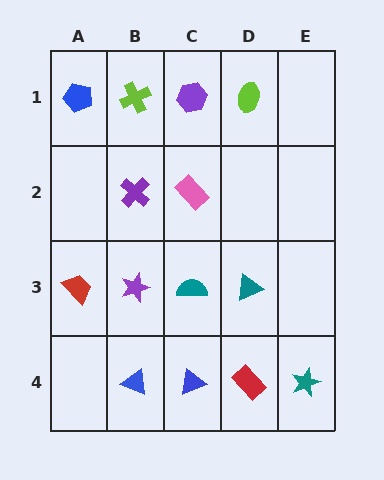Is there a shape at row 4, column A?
No, that cell is empty.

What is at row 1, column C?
A purple hexagon.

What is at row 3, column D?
A teal triangle.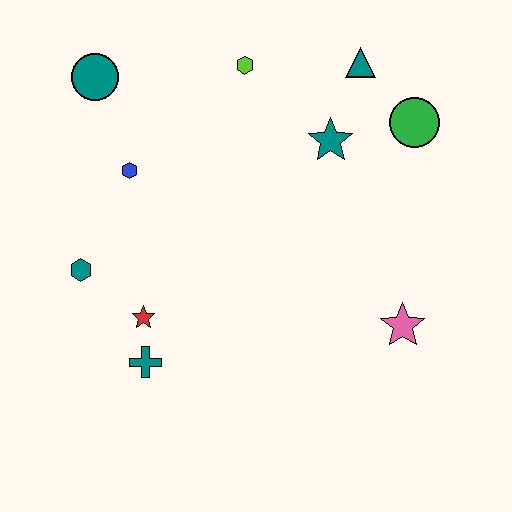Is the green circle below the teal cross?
No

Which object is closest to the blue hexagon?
The teal circle is closest to the blue hexagon.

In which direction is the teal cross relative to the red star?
The teal cross is below the red star.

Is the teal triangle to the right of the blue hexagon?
Yes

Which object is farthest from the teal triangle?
The teal cross is farthest from the teal triangle.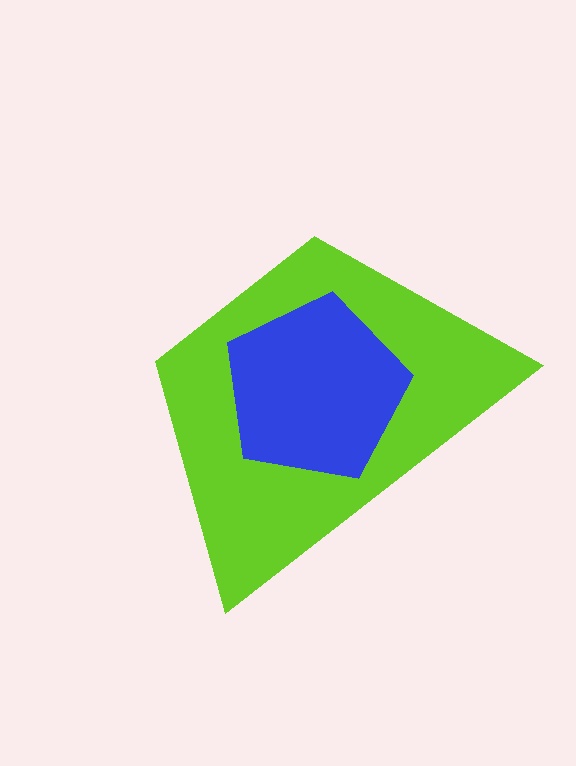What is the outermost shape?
The lime trapezoid.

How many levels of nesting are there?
2.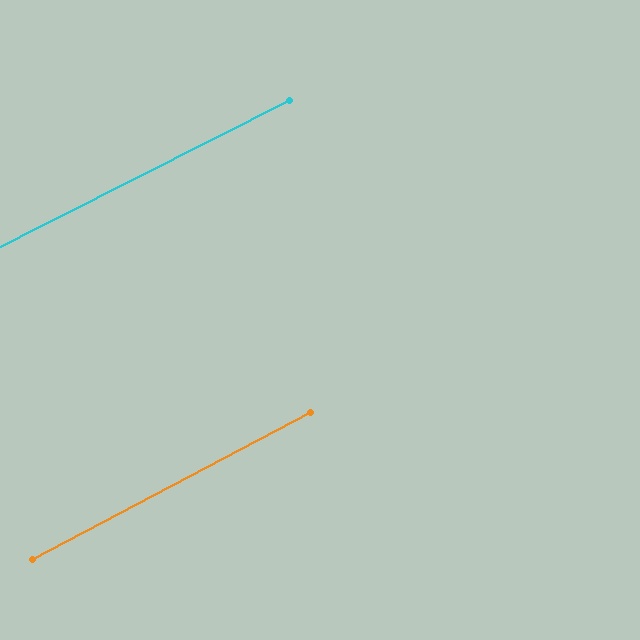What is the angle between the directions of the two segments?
Approximately 1 degree.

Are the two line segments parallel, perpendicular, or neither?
Parallel — their directions differ by only 1.0°.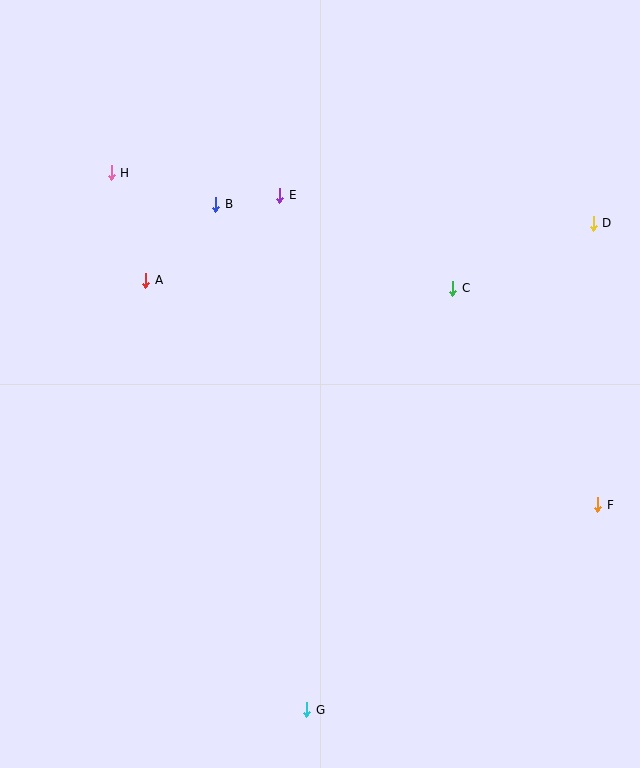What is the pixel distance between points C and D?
The distance between C and D is 155 pixels.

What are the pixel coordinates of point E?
Point E is at (280, 195).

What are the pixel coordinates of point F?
Point F is at (598, 505).